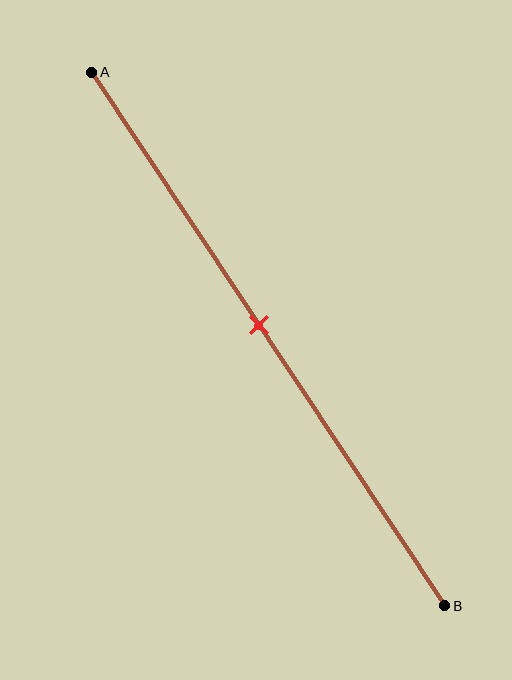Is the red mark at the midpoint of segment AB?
Yes, the mark is approximately at the midpoint.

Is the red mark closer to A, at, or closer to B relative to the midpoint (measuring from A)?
The red mark is approximately at the midpoint of segment AB.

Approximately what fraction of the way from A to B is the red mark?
The red mark is approximately 45% of the way from A to B.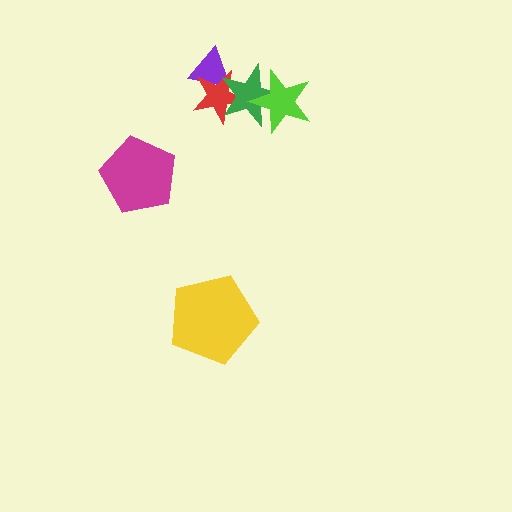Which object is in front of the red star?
The green star is in front of the red star.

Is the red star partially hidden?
Yes, it is partially covered by another shape.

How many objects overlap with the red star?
2 objects overlap with the red star.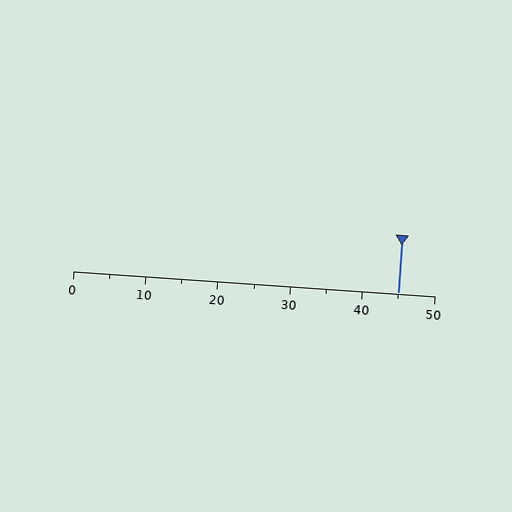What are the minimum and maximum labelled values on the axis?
The axis runs from 0 to 50.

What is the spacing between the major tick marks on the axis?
The major ticks are spaced 10 apart.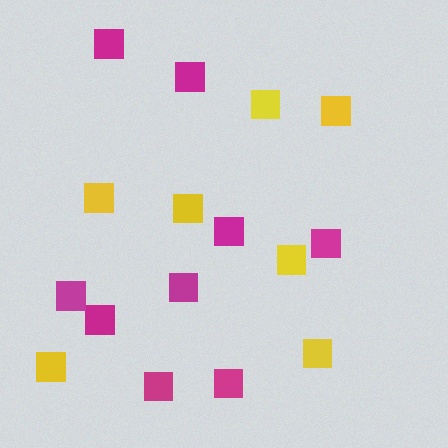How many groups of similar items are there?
There are 2 groups: one group of yellow squares (7) and one group of magenta squares (9).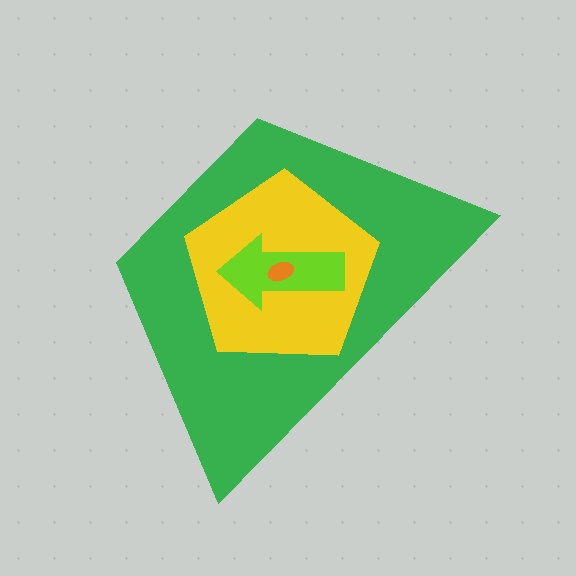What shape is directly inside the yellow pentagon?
The lime arrow.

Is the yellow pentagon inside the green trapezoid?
Yes.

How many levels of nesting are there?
4.